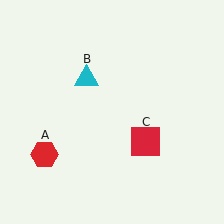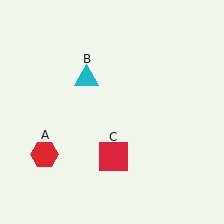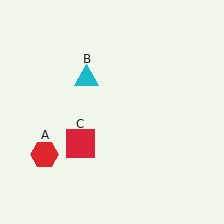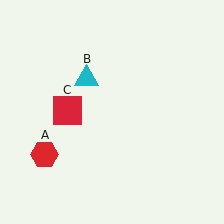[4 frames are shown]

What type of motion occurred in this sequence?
The red square (object C) rotated clockwise around the center of the scene.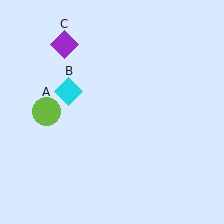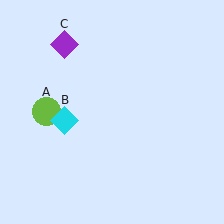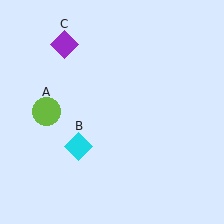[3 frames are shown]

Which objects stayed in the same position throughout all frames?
Lime circle (object A) and purple diamond (object C) remained stationary.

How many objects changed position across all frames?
1 object changed position: cyan diamond (object B).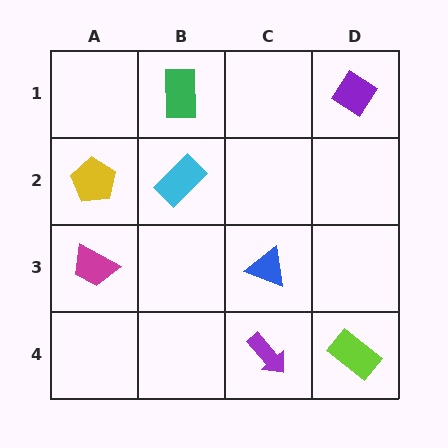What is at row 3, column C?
A blue triangle.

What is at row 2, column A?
A yellow pentagon.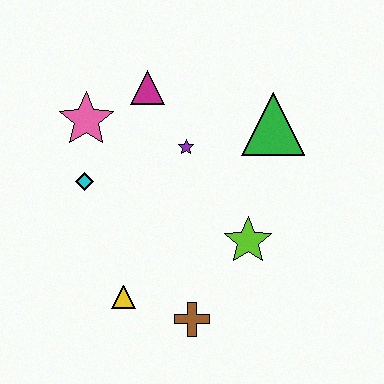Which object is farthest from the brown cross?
The magenta triangle is farthest from the brown cross.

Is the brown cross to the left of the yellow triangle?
No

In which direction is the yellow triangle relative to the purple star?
The yellow triangle is below the purple star.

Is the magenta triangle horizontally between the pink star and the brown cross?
Yes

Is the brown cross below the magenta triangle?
Yes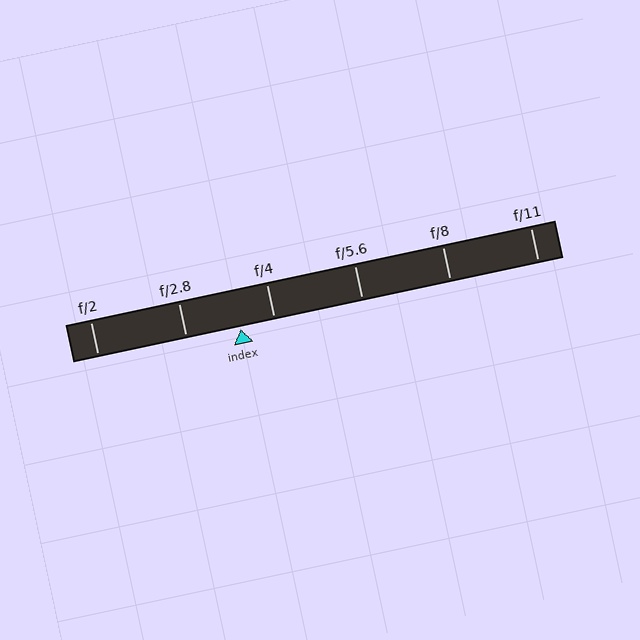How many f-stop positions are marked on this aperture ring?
There are 6 f-stop positions marked.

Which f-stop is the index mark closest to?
The index mark is closest to f/4.